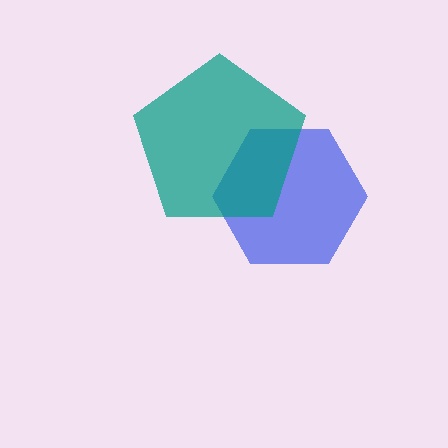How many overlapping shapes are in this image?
There are 2 overlapping shapes in the image.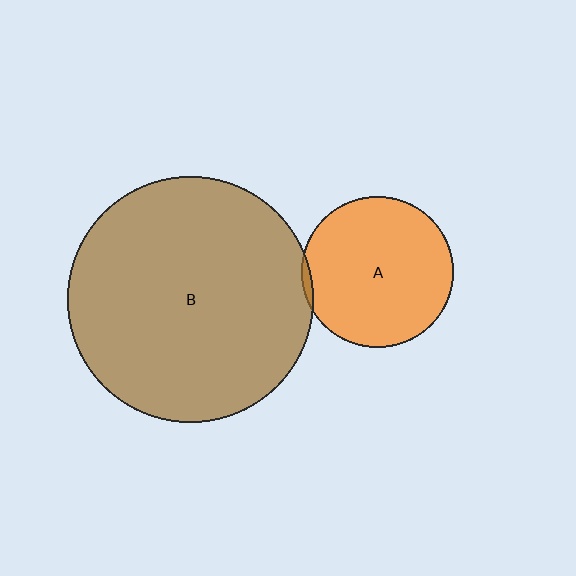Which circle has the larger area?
Circle B (brown).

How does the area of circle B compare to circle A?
Approximately 2.7 times.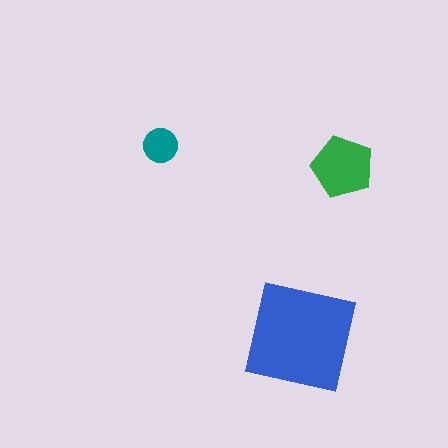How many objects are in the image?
There are 3 objects in the image.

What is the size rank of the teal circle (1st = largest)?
3rd.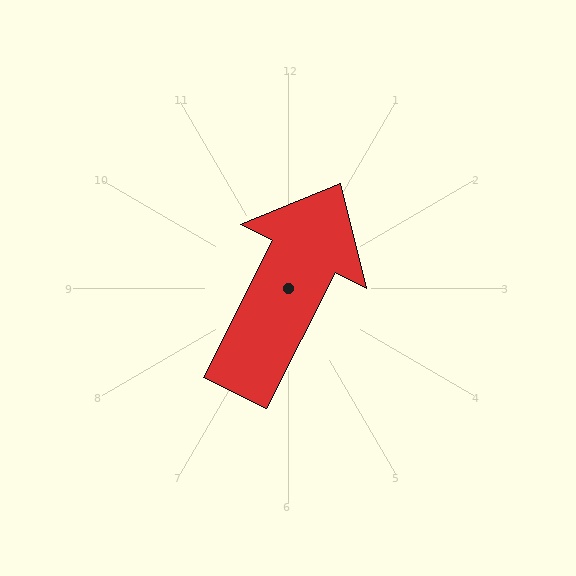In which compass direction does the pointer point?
Northeast.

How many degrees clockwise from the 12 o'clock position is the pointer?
Approximately 27 degrees.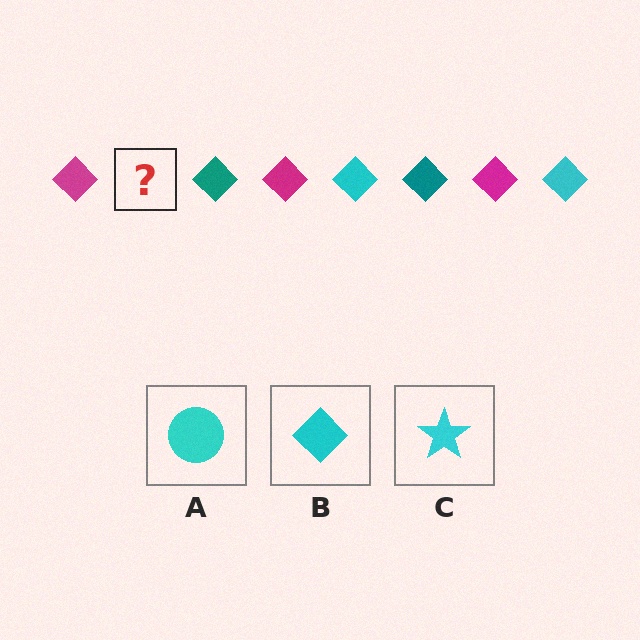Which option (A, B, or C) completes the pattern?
B.